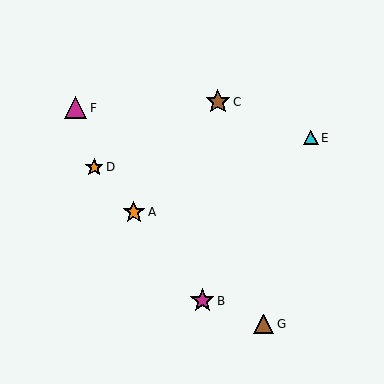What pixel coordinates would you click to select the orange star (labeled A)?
Click at (134, 212) to select the orange star A.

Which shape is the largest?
The brown star (labeled C) is the largest.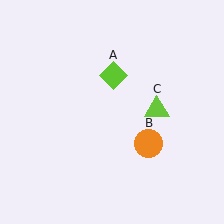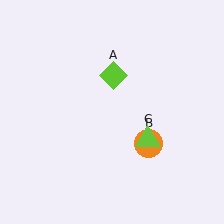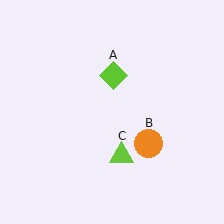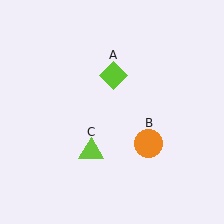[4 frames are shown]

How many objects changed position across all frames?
1 object changed position: lime triangle (object C).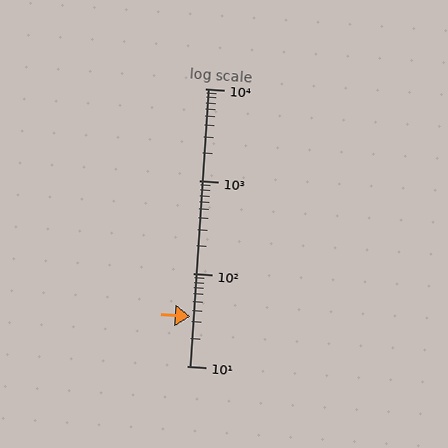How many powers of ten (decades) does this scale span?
The scale spans 3 decades, from 10 to 10000.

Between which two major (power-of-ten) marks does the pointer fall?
The pointer is between 10 and 100.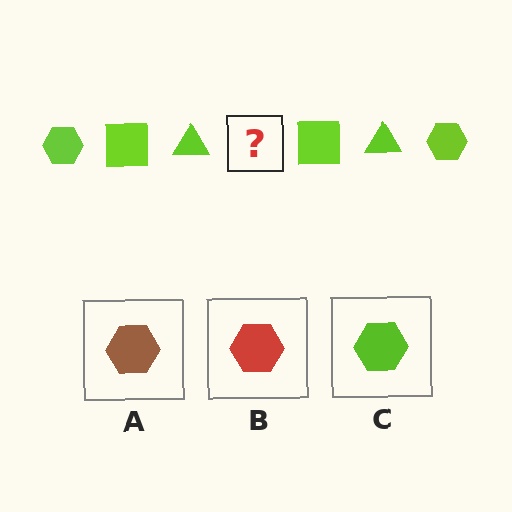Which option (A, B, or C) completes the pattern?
C.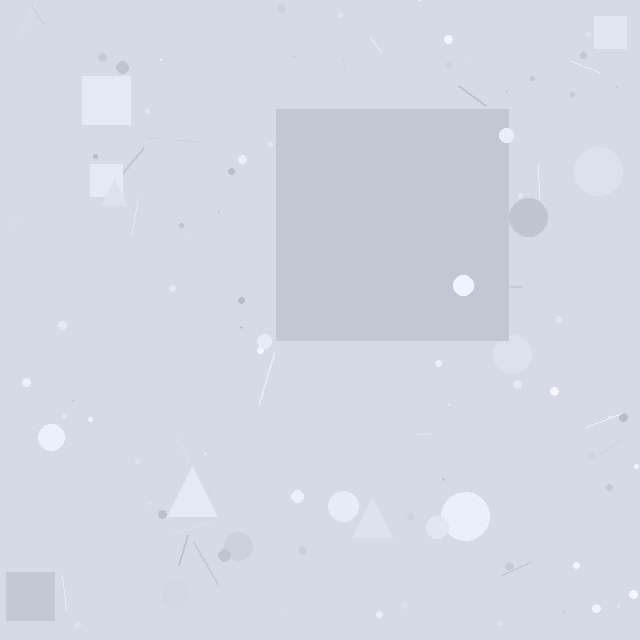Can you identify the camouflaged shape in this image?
The camouflaged shape is a square.